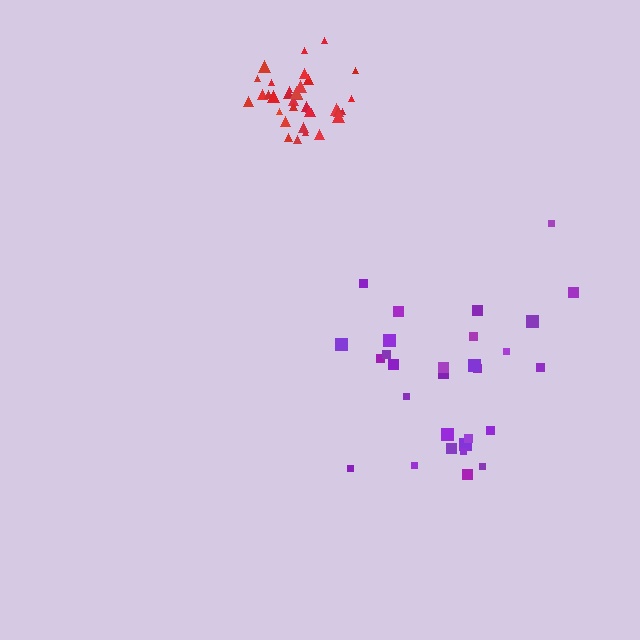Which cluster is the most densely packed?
Red.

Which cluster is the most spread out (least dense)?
Purple.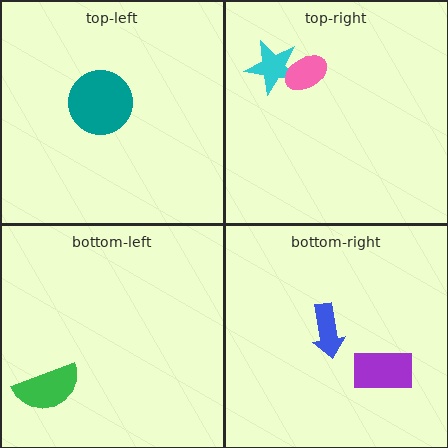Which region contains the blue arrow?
The bottom-right region.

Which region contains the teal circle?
The top-left region.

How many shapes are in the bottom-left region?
1.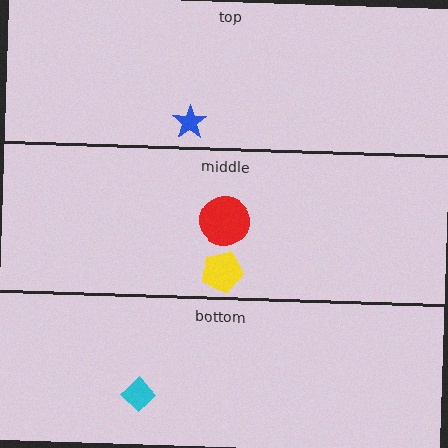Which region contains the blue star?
The top region.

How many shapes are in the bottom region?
1.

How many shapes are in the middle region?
2.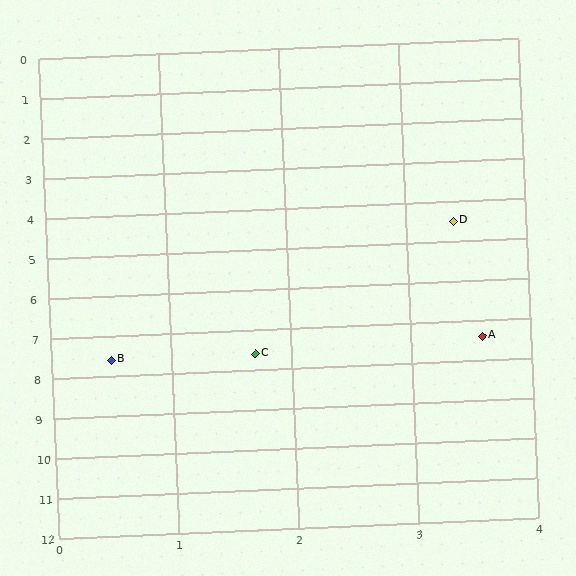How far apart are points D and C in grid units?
Points D and C are about 3.5 grid units apart.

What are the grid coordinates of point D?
Point D is at approximately (3.4, 4.5).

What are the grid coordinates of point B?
Point B is at approximately (0.5, 7.6).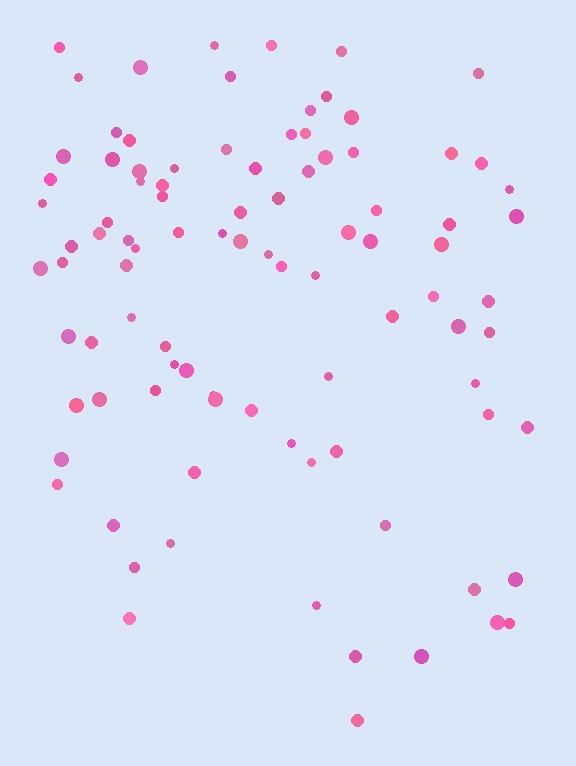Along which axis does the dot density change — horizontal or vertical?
Vertical.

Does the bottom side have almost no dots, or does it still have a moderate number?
Still a moderate number, just noticeably fewer than the top.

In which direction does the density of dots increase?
From bottom to top, with the top side densest.